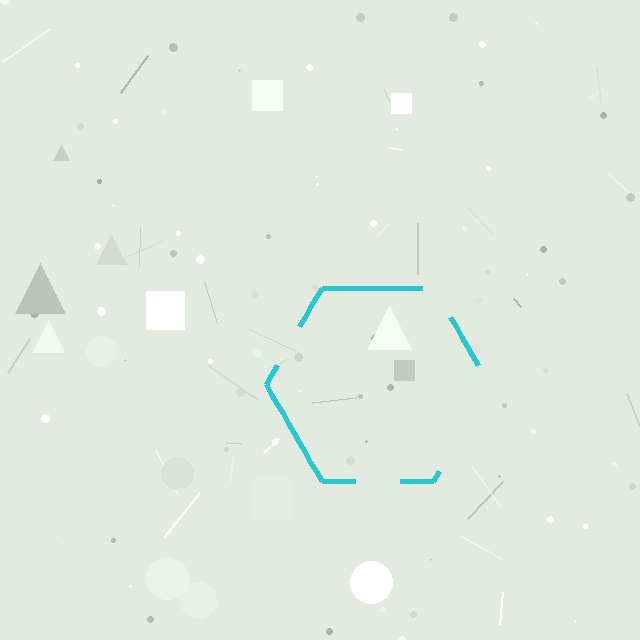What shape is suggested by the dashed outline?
The dashed outline suggests a hexagon.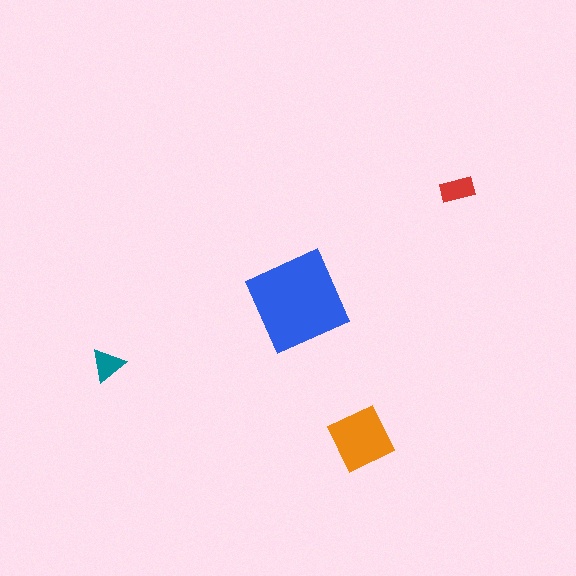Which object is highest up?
The red rectangle is topmost.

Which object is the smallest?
The teal triangle.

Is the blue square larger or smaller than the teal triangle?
Larger.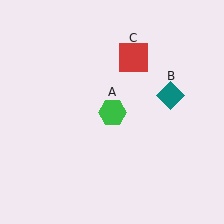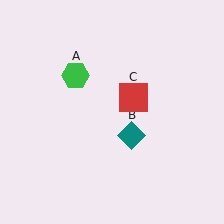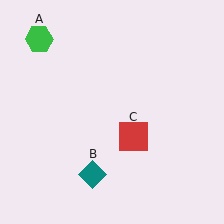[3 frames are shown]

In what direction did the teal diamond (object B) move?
The teal diamond (object B) moved down and to the left.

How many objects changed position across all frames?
3 objects changed position: green hexagon (object A), teal diamond (object B), red square (object C).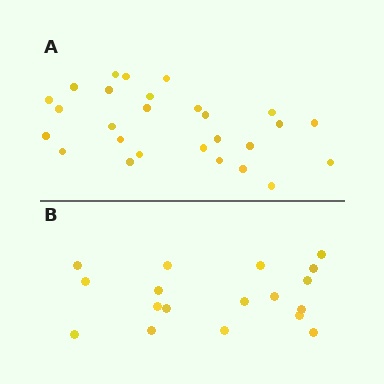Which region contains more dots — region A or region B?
Region A (the top region) has more dots.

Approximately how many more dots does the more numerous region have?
Region A has roughly 8 or so more dots than region B.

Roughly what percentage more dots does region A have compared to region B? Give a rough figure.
About 50% more.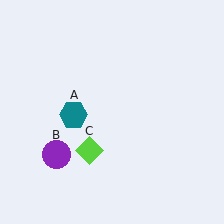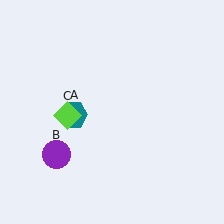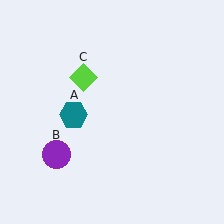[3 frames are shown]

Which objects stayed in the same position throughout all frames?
Teal hexagon (object A) and purple circle (object B) remained stationary.